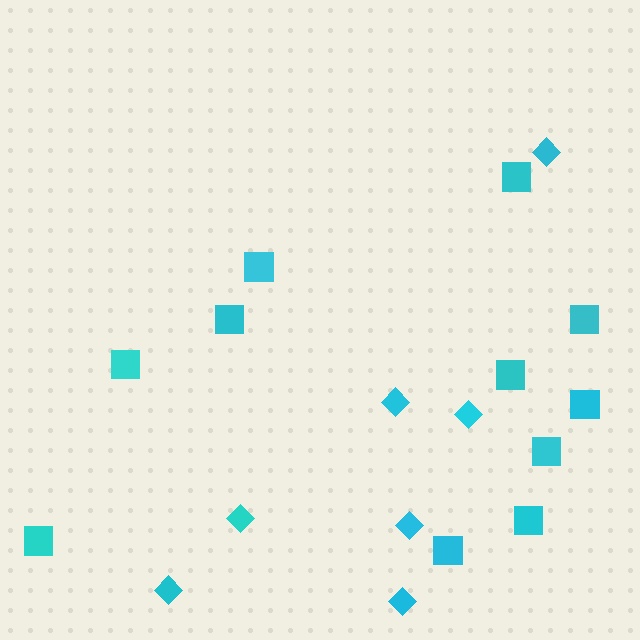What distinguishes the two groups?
There are 2 groups: one group of squares (11) and one group of diamonds (7).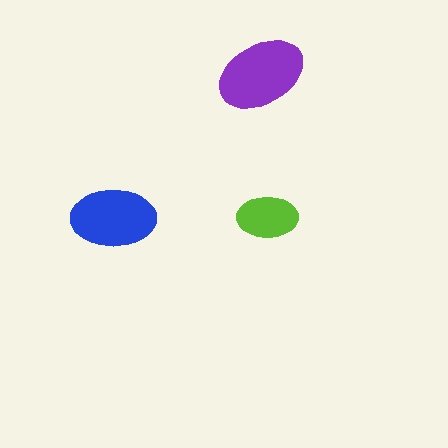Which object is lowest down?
The blue ellipse is bottommost.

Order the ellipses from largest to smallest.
the purple one, the blue one, the lime one.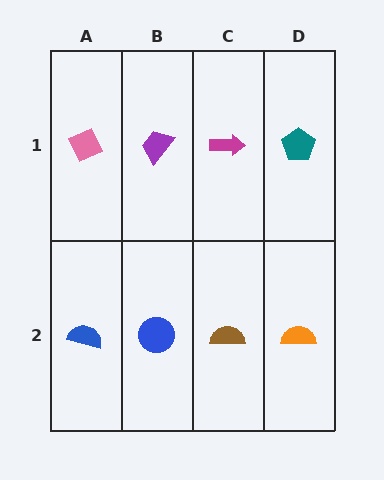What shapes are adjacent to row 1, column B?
A blue circle (row 2, column B), a pink diamond (row 1, column A), a magenta arrow (row 1, column C).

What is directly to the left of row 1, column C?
A purple trapezoid.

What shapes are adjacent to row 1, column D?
An orange semicircle (row 2, column D), a magenta arrow (row 1, column C).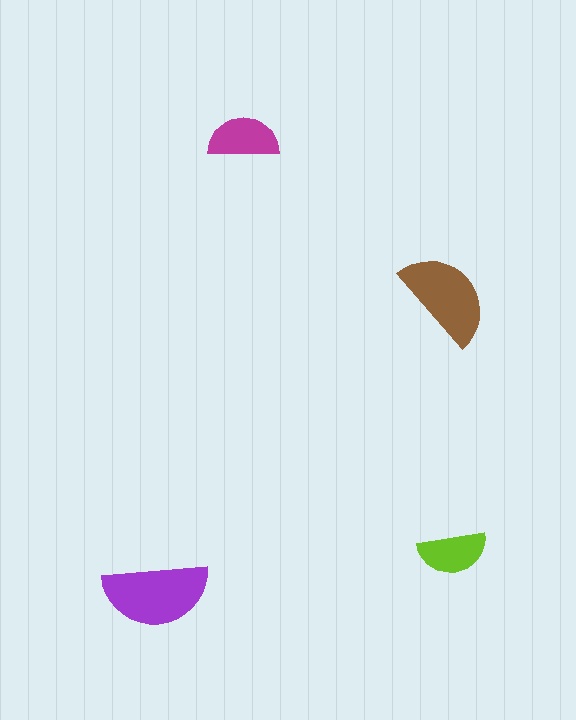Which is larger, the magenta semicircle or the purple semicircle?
The purple one.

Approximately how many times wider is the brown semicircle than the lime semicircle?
About 1.5 times wider.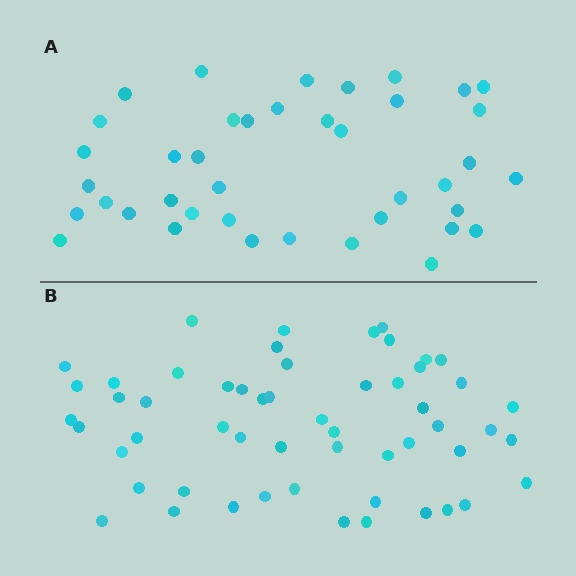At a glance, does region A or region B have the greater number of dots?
Region B (the bottom region) has more dots.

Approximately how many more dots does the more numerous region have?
Region B has approximately 15 more dots than region A.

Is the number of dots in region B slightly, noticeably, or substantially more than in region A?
Region B has noticeably more, but not dramatically so. The ratio is roughly 1.4 to 1.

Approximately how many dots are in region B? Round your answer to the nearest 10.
About 60 dots. (The exact count is 55, which rounds to 60.)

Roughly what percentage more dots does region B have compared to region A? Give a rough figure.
About 40% more.